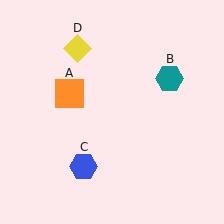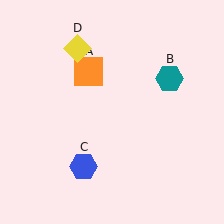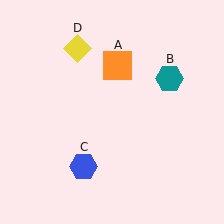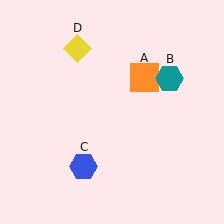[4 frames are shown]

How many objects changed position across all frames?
1 object changed position: orange square (object A).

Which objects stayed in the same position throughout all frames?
Teal hexagon (object B) and blue hexagon (object C) and yellow diamond (object D) remained stationary.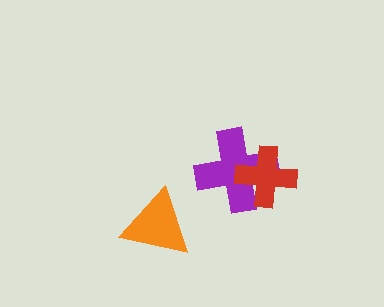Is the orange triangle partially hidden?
No, no other shape covers it.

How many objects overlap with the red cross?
1 object overlaps with the red cross.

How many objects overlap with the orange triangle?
0 objects overlap with the orange triangle.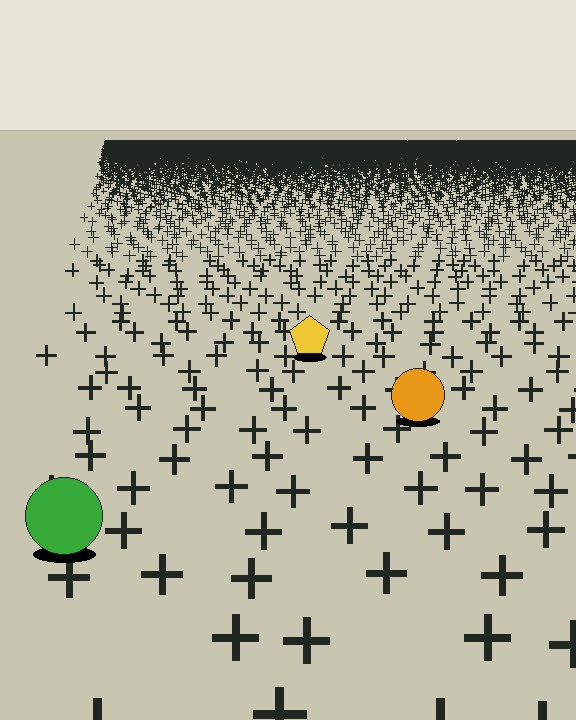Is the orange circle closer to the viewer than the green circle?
No. The green circle is closer — you can tell from the texture gradient: the ground texture is coarser near it.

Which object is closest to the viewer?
The green circle is closest. The texture marks near it are larger and more spread out.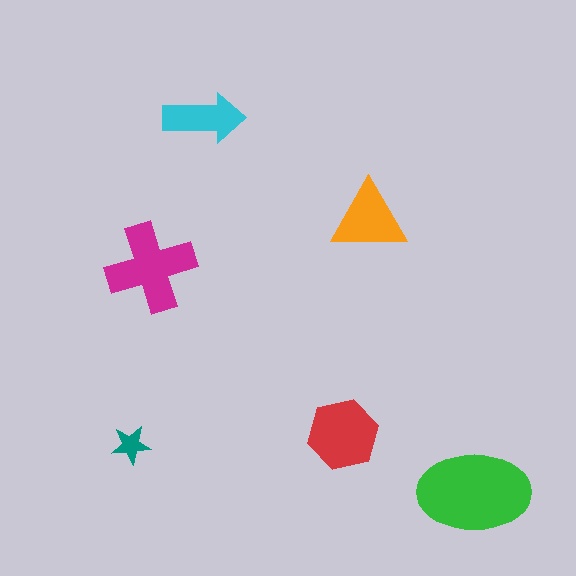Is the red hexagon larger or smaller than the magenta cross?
Smaller.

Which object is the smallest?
The teal star.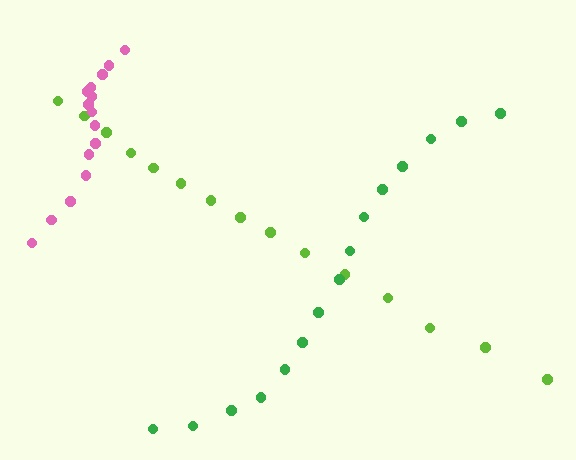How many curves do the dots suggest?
There are 3 distinct paths.